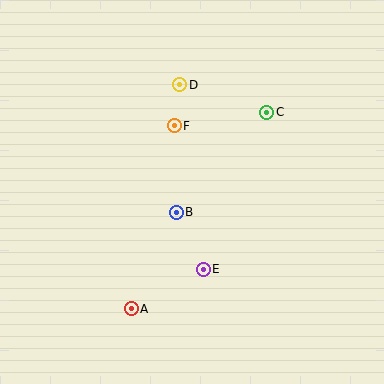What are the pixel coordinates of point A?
Point A is at (131, 309).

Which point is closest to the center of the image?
Point B at (176, 212) is closest to the center.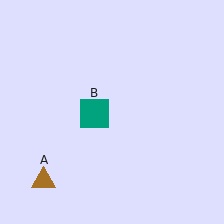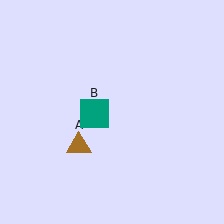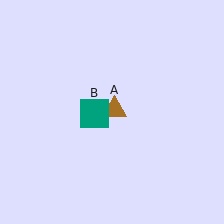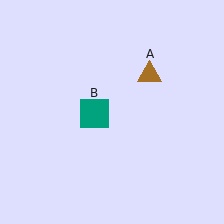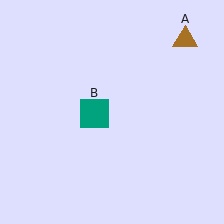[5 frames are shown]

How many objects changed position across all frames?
1 object changed position: brown triangle (object A).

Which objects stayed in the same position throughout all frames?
Teal square (object B) remained stationary.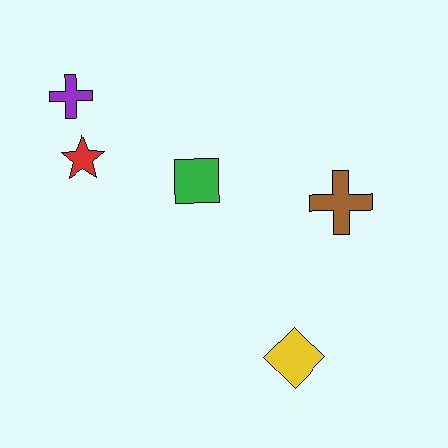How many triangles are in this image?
There are no triangles.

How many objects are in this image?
There are 5 objects.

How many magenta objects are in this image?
There are no magenta objects.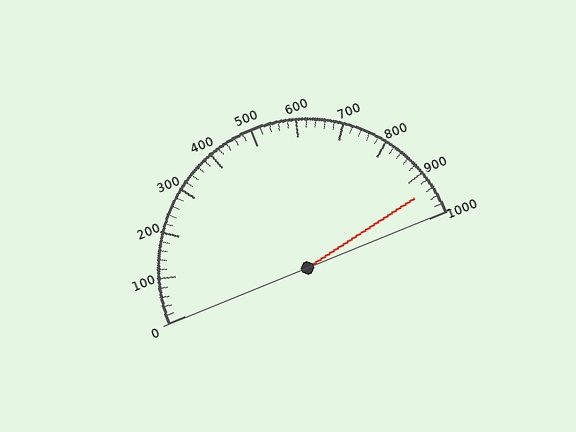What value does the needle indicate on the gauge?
The needle indicates approximately 940.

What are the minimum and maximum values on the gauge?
The gauge ranges from 0 to 1000.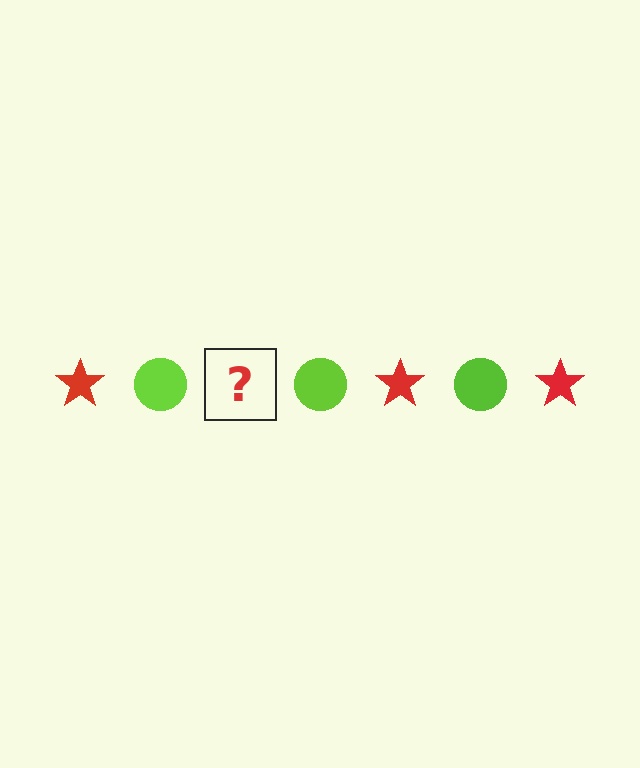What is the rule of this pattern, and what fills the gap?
The rule is that the pattern alternates between red star and lime circle. The gap should be filled with a red star.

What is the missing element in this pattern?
The missing element is a red star.